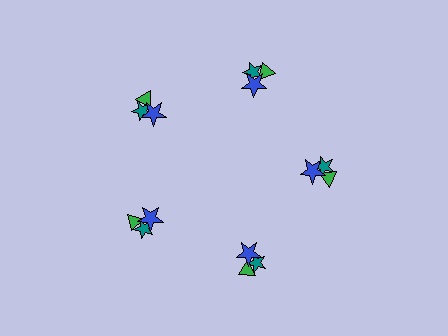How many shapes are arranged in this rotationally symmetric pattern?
There are 15 shapes, arranged in 5 groups of 3.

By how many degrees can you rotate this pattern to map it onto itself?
The pattern maps onto itself every 72 degrees of rotation.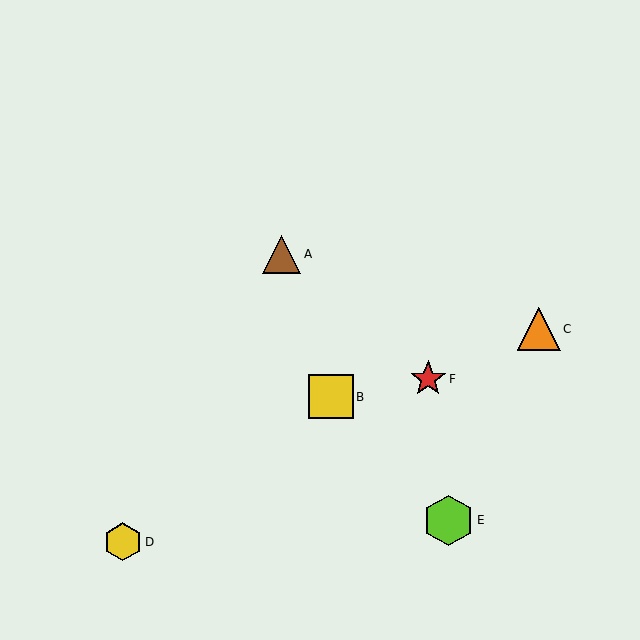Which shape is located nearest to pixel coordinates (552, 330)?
The orange triangle (labeled C) at (539, 329) is nearest to that location.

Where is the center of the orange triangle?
The center of the orange triangle is at (539, 329).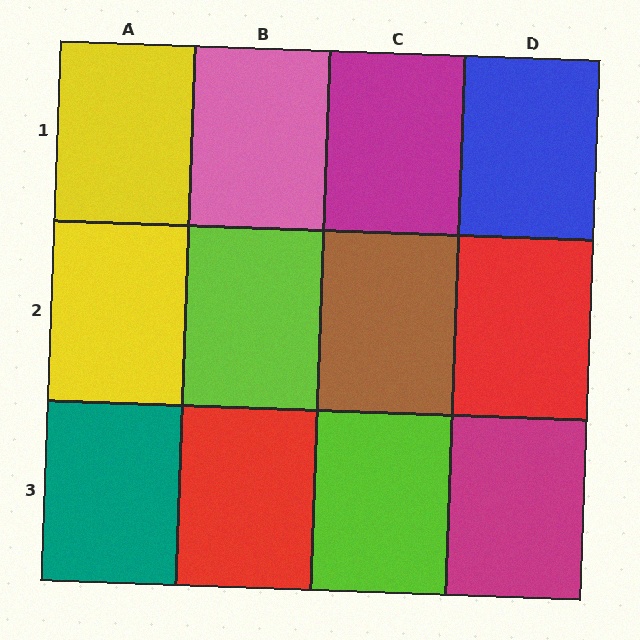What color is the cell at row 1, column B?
Pink.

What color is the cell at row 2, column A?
Yellow.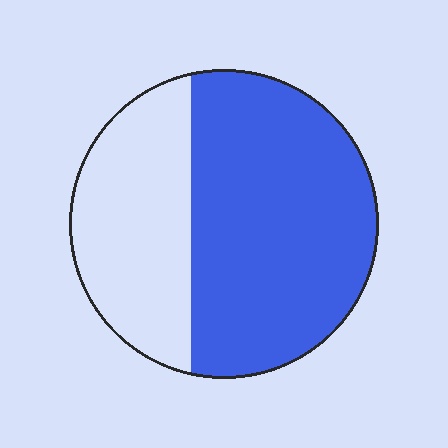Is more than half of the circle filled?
Yes.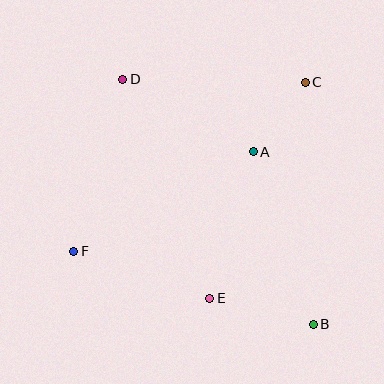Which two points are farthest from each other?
Points B and D are farthest from each other.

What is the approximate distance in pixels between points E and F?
The distance between E and F is approximately 144 pixels.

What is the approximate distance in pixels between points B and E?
The distance between B and E is approximately 107 pixels.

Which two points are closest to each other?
Points A and C are closest to each other.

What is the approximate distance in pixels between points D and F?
The distance between D and F is approximately 179 pixels.